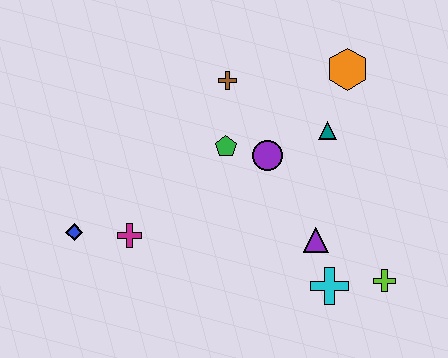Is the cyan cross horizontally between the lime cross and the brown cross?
Yes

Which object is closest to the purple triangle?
The cyan cross is closest to the purple triangle.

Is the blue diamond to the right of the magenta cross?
No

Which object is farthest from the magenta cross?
The orange hexagon is farthest from the magenta cross.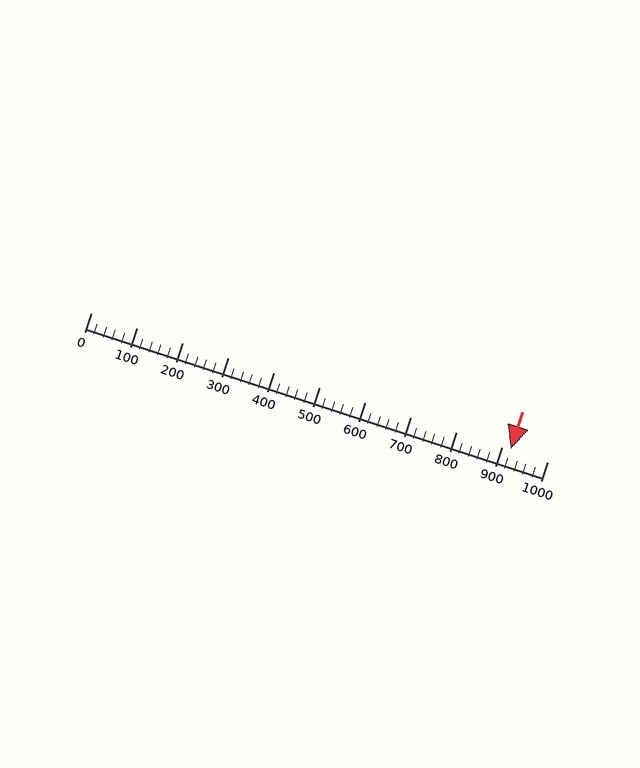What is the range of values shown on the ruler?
The ruler shows values from 0 to 1000.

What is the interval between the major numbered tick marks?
The major tick marks are spaced 100 units apart.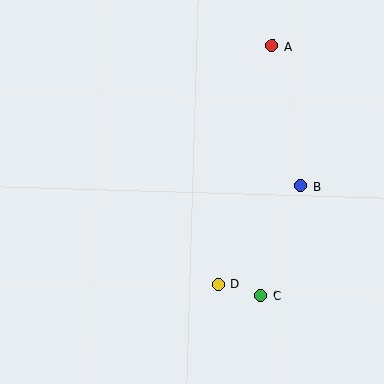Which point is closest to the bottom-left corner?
Point D is closest to the bottom-left corner.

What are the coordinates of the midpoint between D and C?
The midpoint between D and C is at (240, 290).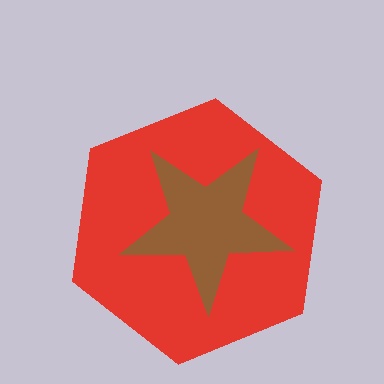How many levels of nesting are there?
2.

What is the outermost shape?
The red hexagon.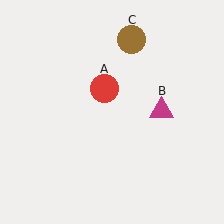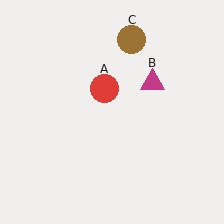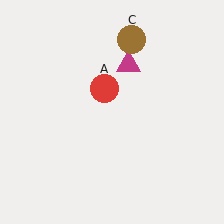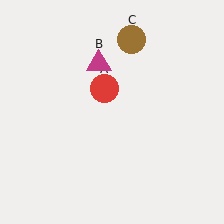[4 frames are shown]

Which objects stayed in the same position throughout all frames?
Red circle (object A) and brown circle (object C) remained stationary.